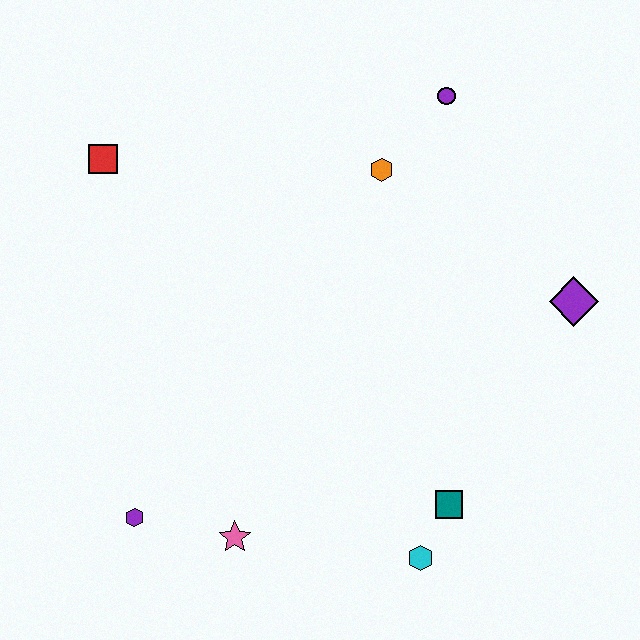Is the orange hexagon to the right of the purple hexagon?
Yes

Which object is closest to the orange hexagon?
The purple circle is closest to the orange hexagon.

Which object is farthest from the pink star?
The purple circle is farthest from the pink star.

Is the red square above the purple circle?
No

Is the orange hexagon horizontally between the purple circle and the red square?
Yes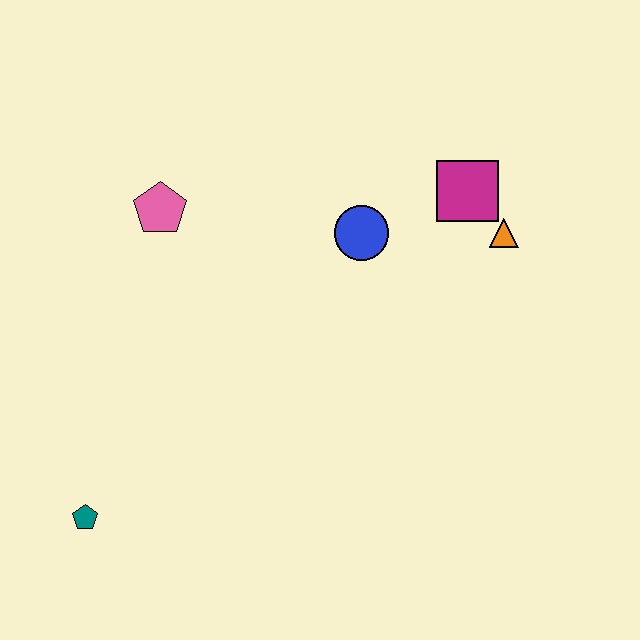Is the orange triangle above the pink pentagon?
No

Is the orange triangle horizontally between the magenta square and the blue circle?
No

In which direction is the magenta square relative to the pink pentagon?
The magenta square is to the right of the pink pentagon.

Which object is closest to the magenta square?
The orange triangle is closest to the magenta square.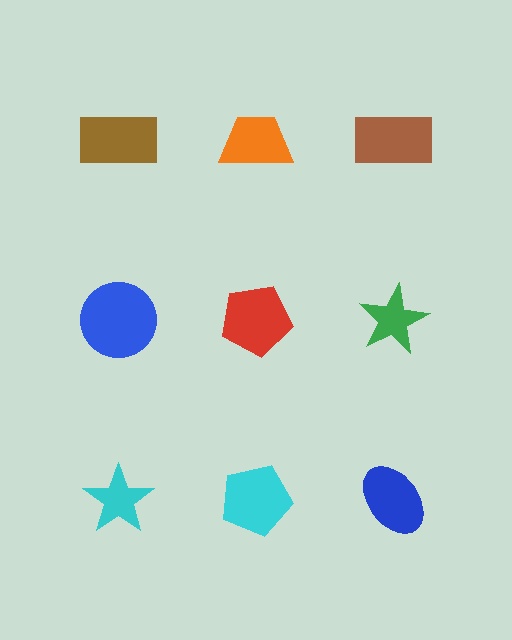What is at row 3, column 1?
A cyan star.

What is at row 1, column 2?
An orange trapezoid.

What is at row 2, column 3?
A green star.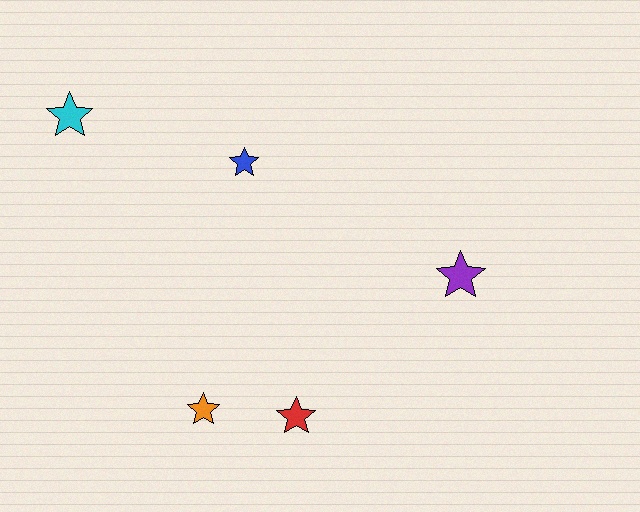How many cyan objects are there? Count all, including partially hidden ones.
There is 1 cyan object.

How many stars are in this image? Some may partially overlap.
There are 5 stars.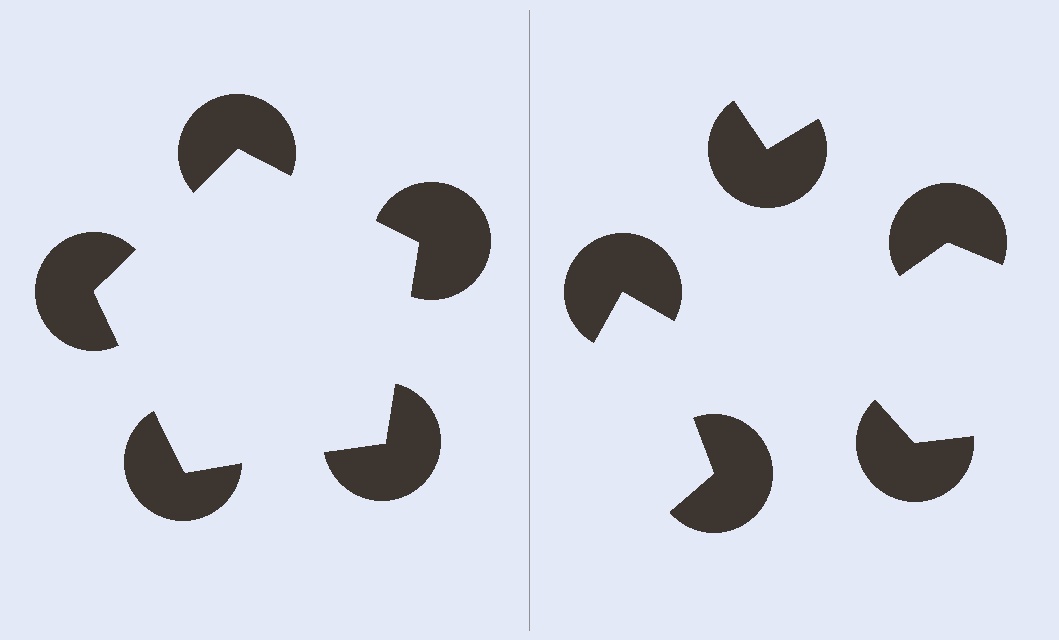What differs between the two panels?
The pac-man discs are positioned identically on both sides; only the wedge orientations differ. On the left they align to a pentagon; on the right they are misaligned.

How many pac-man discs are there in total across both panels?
10 — 5 on each side.